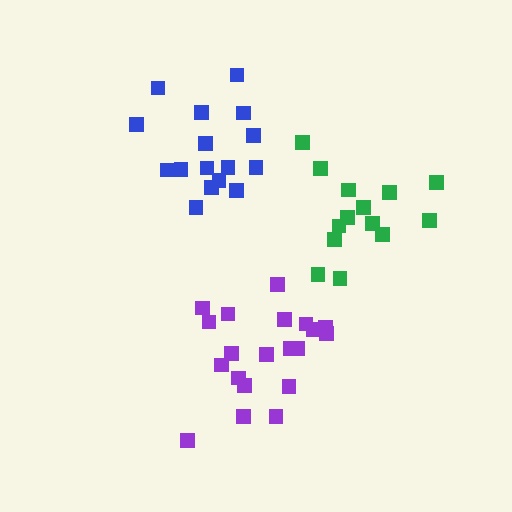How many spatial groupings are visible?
There are 3 spatial groupings.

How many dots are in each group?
Group 1: 20 dots, Group 2: 14 dots, Group 3: 16 dots (50 total).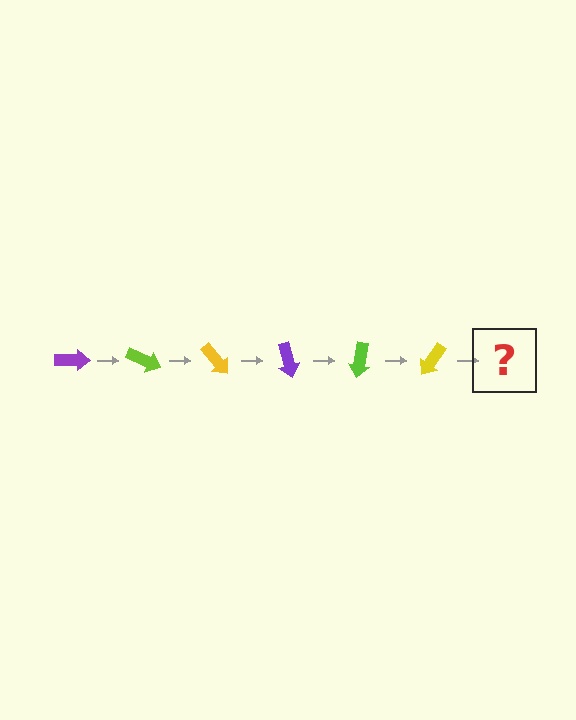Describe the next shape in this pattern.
It should be a purple arrow, rotated 150 degrees from the start.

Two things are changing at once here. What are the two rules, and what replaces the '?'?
The two rules are that it rotates 25 degrees each step and the color cycles through purple, lime, and yellow. The '?' should be a purple arrow, rotated 150 degrees from the start.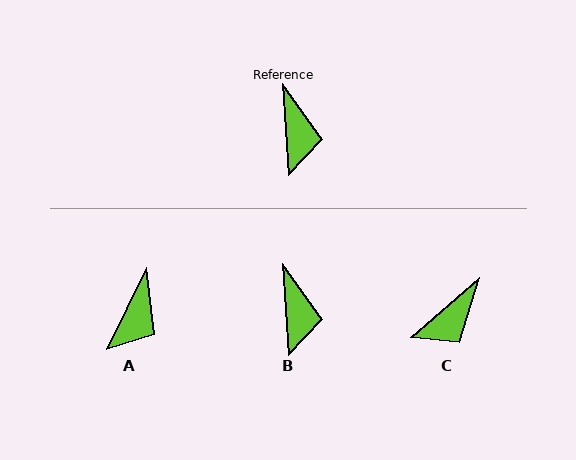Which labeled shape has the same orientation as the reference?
B.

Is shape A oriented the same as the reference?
No, it is off by about 30 degrees.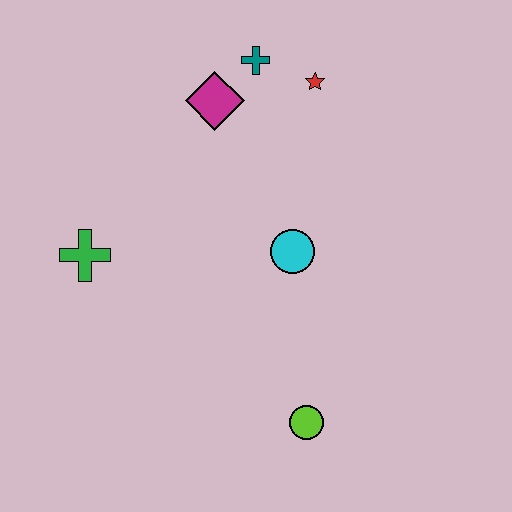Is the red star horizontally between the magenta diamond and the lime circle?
No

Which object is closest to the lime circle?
The cyan circle is closest to the lime circle.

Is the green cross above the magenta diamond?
No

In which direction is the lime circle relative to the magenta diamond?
The lime circle is below the magenta diamond.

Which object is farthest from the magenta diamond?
The lime circle is farthest from the magenta diamond.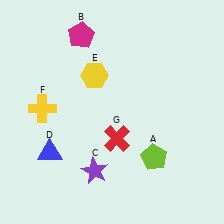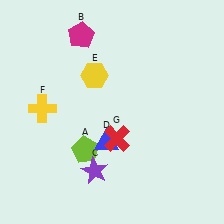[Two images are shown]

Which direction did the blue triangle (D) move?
The blue triangle (D) moved right.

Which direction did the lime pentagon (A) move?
The lime pentagon (A) moved left.